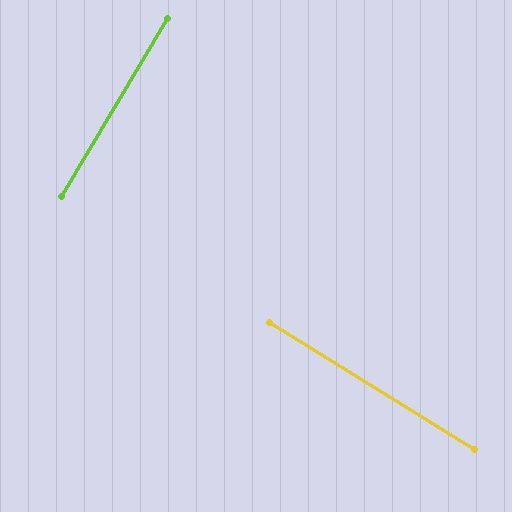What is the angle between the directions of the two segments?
Approximately 89 degrees.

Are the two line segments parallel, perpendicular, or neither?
Perpendicular — they meet at approximately 89°.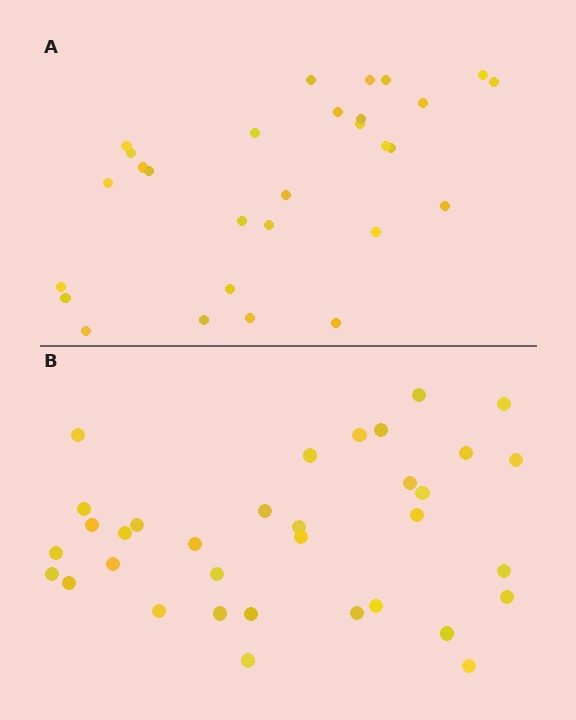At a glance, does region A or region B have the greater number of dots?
Region B (the bottom region) has more dots.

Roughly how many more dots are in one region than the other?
Region B has about 5 more dots than region A.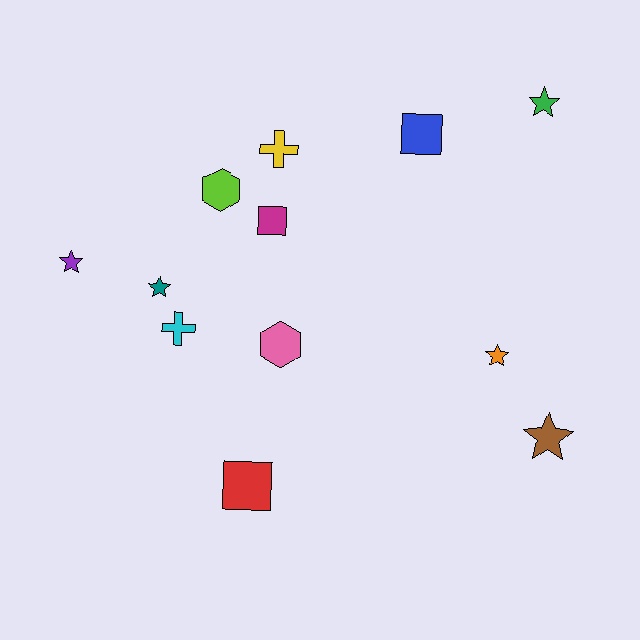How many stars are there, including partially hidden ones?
There are 5 stars.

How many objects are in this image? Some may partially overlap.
There are 12 objects.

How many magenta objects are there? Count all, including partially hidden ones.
There is 1 magenta object.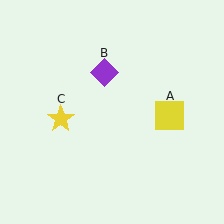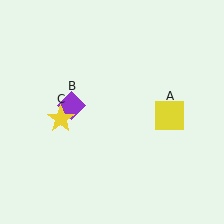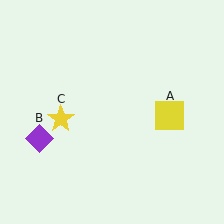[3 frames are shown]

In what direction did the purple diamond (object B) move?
The purple diamond (object B) moved down and to the left.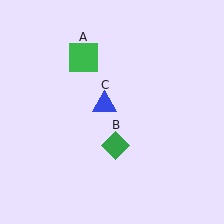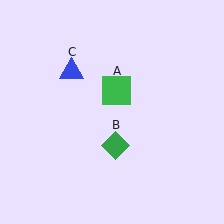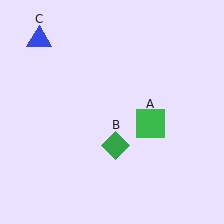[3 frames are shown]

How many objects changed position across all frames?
2 objects changed position: green square (object A), blue triangle (object C).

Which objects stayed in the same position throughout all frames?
Green diamond (object B) remained stationary.